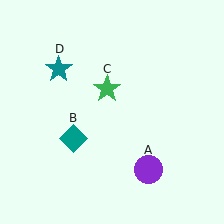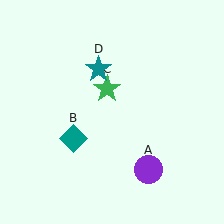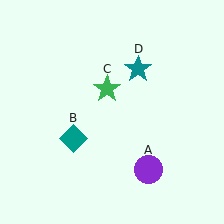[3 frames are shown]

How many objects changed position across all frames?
1 object changed position: teal star (object D).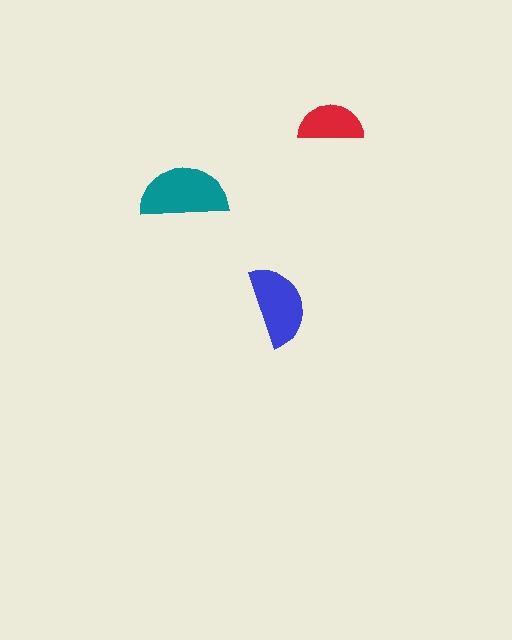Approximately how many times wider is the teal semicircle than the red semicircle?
About 1.5 times wider.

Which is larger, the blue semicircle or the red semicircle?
The blue one.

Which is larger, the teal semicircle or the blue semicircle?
The teal one.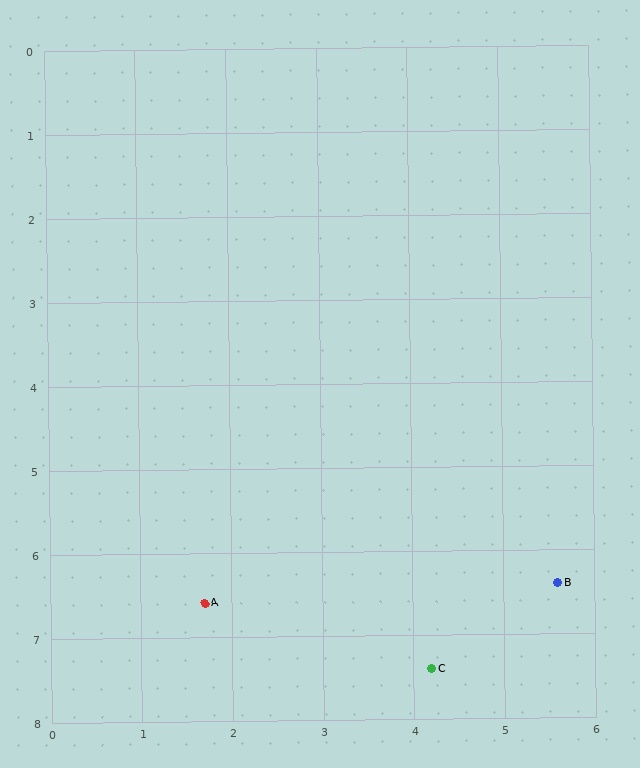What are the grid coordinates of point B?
Point B is at approximately (5.6, 6.4).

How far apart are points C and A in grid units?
Points C and A are about 2.6 grid units apart.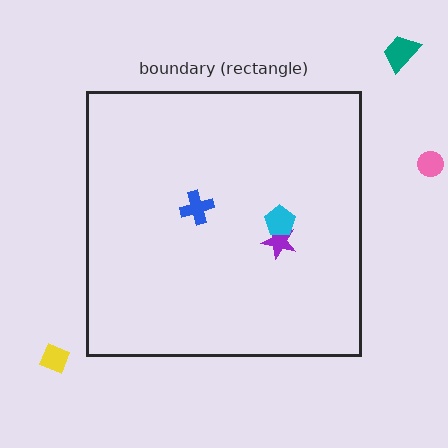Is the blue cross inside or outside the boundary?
Inside.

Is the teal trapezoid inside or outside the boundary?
Outside.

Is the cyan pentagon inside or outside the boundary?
Inside.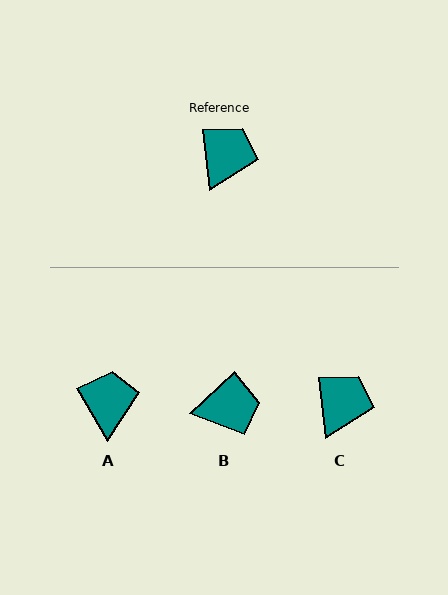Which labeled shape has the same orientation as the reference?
C.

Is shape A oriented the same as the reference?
No, it is off by about 24 degrees.